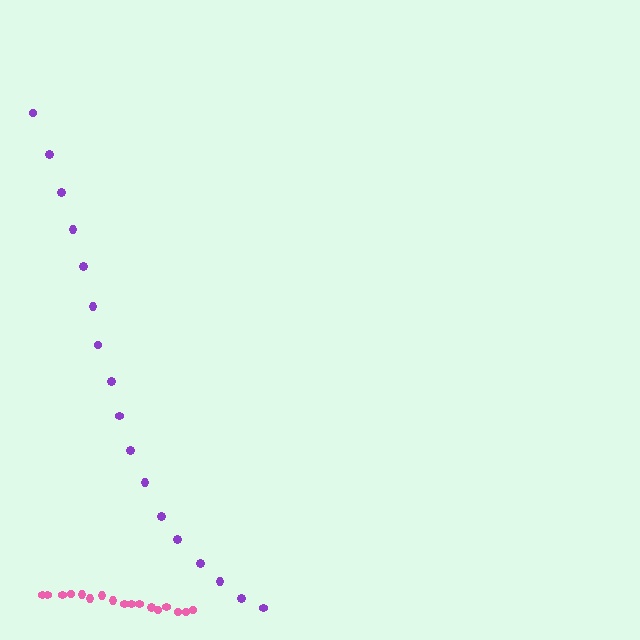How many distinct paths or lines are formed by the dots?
There are 2 distinct paths.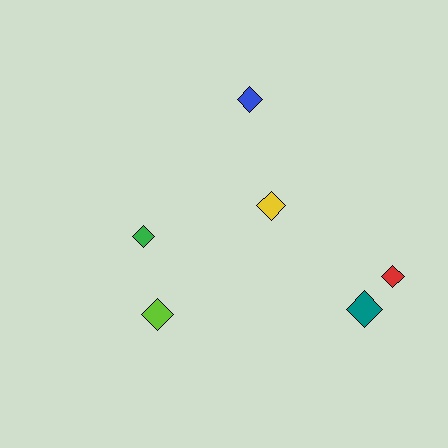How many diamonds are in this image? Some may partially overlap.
There are 6 diamonds.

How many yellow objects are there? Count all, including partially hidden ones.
There is 1 yellow object.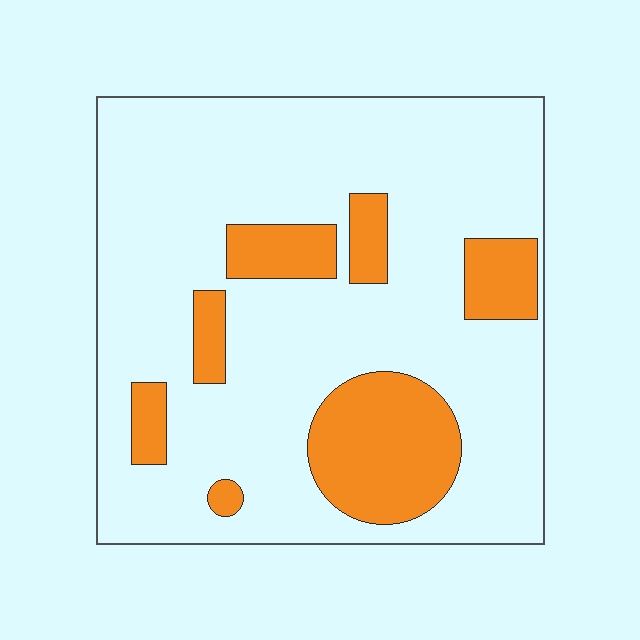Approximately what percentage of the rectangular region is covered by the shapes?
Approximately 20%.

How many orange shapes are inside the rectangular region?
7.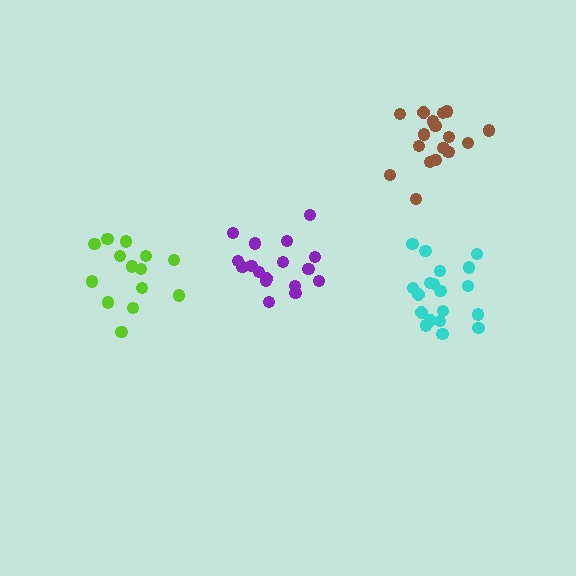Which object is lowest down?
The cyan cluster is bottommost.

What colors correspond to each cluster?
The clusters are colored: lime, cyan, purple, brown.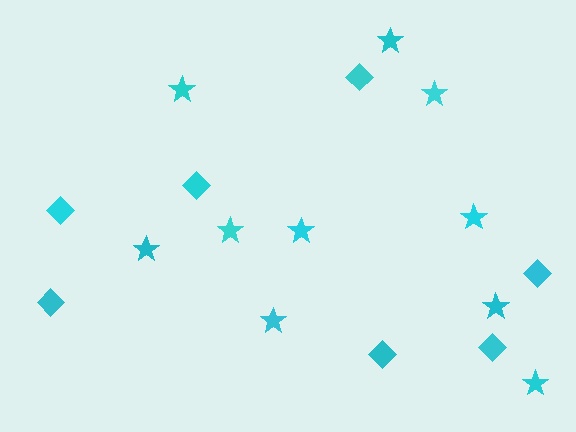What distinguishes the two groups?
There are 2 groups: one group of diamonds (7) and one group of stars (10).